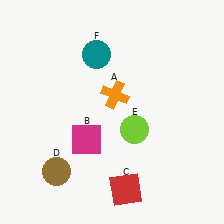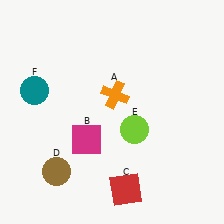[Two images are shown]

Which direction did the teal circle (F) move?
The teal circle (F) moved left.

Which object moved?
The teal circle (F) moved left.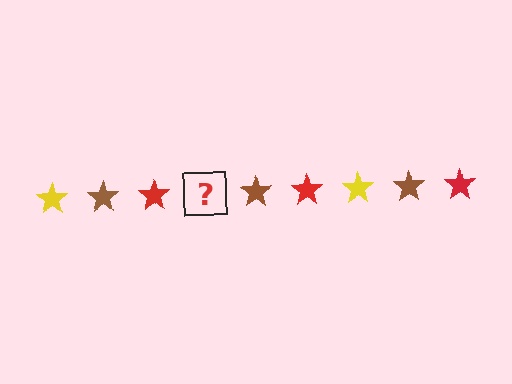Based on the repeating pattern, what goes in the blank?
The blank should be a yellow star.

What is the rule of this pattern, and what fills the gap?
The rule is that the pattern cycles through yellow, brown, red stars. The gap should be filled with a yellow star.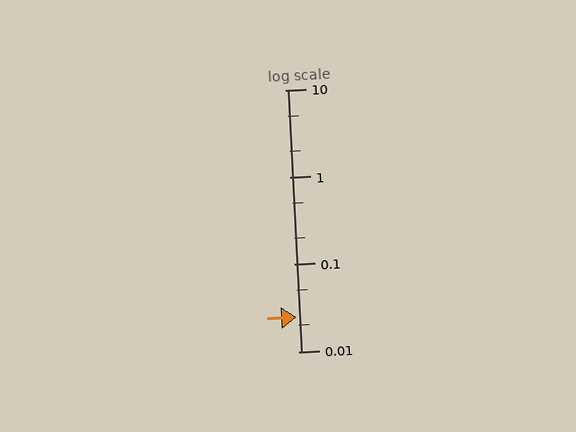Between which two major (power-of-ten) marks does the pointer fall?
The pointer is between 0.01 and 0.1.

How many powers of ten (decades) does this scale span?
The scale spans 3 decades, from 0.01 to 10.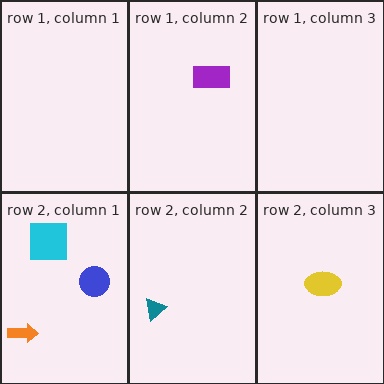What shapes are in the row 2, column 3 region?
The yellow ellipse.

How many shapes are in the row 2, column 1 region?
3.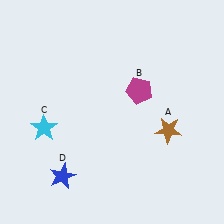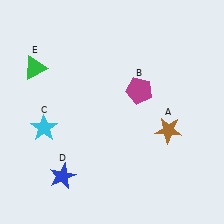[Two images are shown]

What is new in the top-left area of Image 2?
A green triangle (E) was added in the top-left area of Image 2.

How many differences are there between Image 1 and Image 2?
There is 1 difference between the two images.